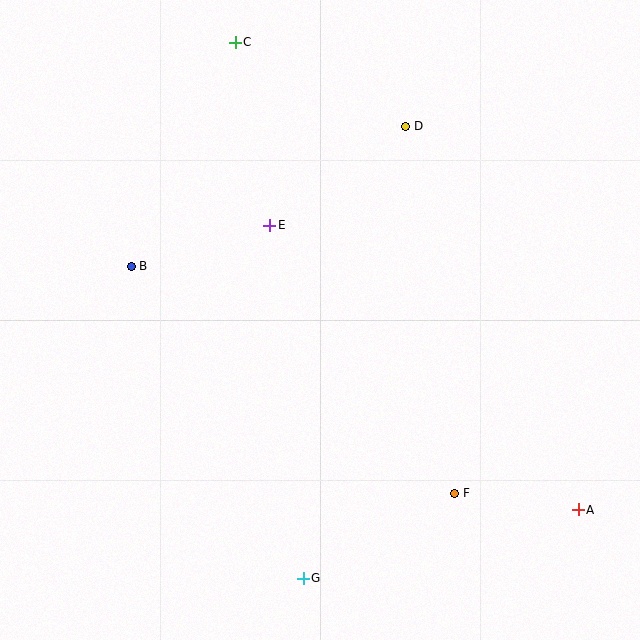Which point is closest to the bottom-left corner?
Point G is closest to the bottom-left corner.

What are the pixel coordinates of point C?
Point C is at (235, 42).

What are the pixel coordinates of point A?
Point A is at (578, 510).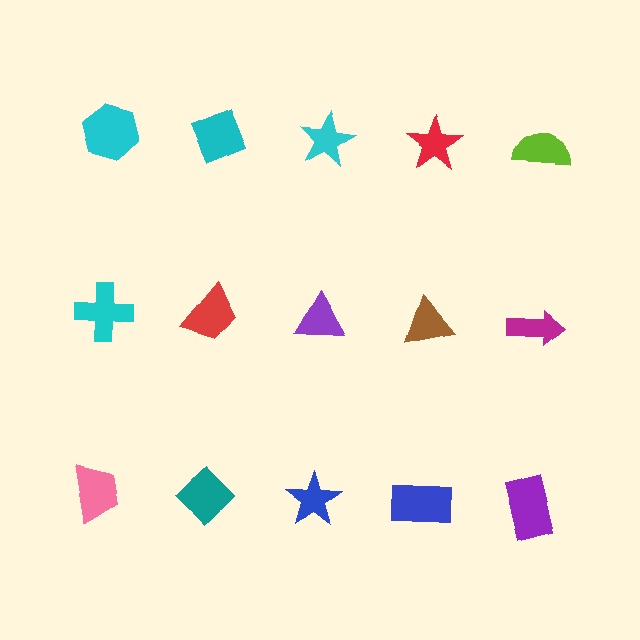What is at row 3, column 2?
A teal diamond.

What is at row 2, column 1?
A cyan cross.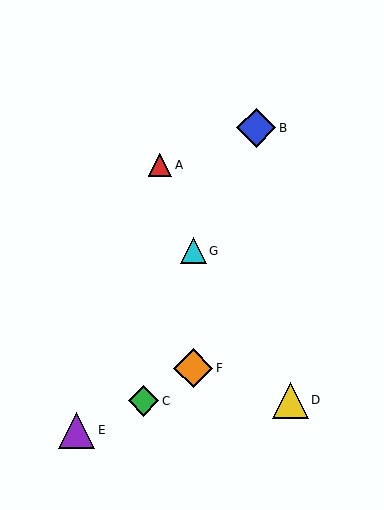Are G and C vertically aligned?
No, G is at x≈193 and C is at x≈143.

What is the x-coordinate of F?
Object F is at x≈193.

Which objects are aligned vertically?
Objects F, G are aligned vertically.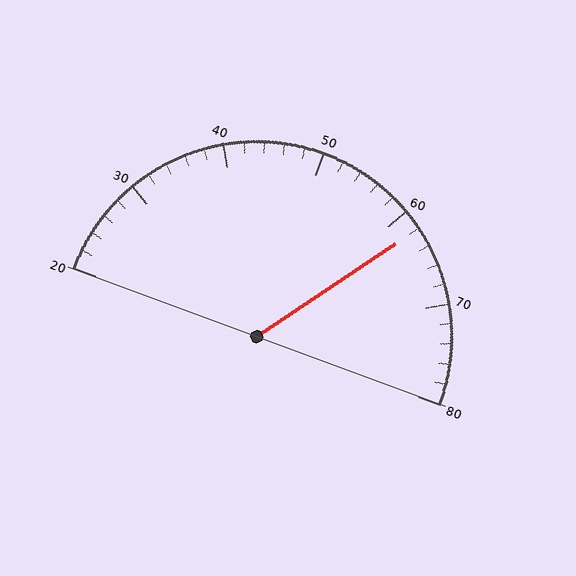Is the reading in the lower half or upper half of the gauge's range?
The reading is in the upper half of the range (20 to 80).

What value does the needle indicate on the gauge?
The needle indicates approximately 62.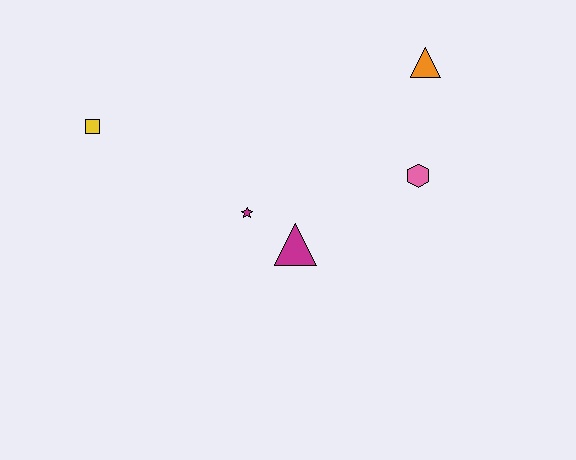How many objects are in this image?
There are 5 objects.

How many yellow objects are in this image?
There is 1 yellow object.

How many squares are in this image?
There is 1 square.